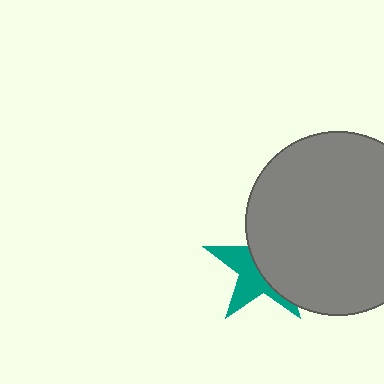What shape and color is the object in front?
The object in front is a gray circle.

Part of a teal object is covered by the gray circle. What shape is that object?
It is a star.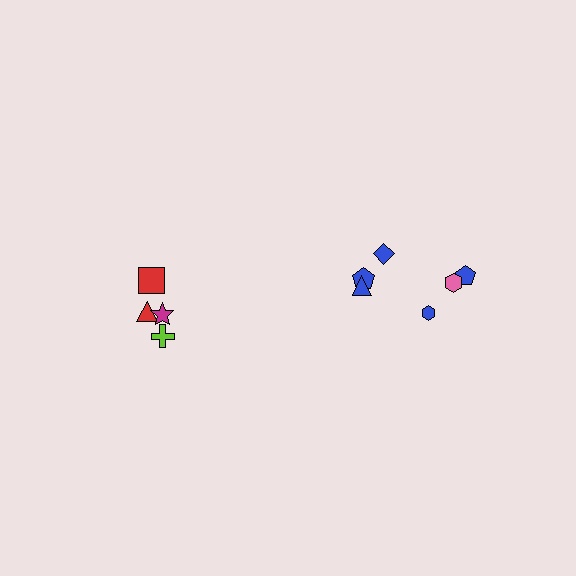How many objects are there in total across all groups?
There are 10 objects.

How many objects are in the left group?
There are 4 objects.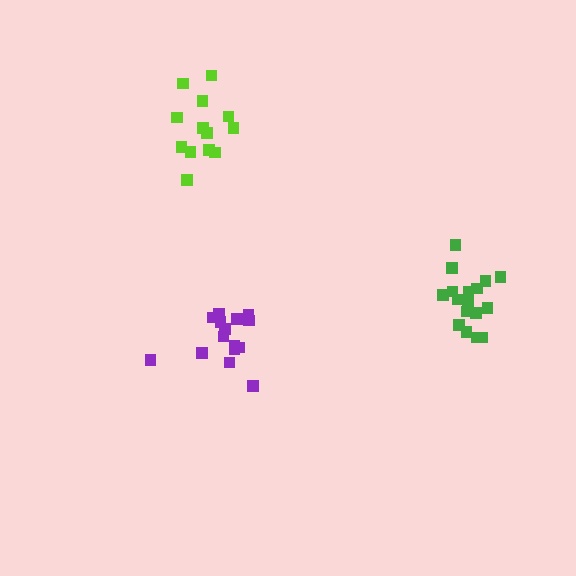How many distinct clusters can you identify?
There are 3 distinct clusters.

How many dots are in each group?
Group 1: 15 dots, Group 2: 17 dots, Group 3: 13 dots (45 total).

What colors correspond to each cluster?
The clusters are colored: purple, green, lime.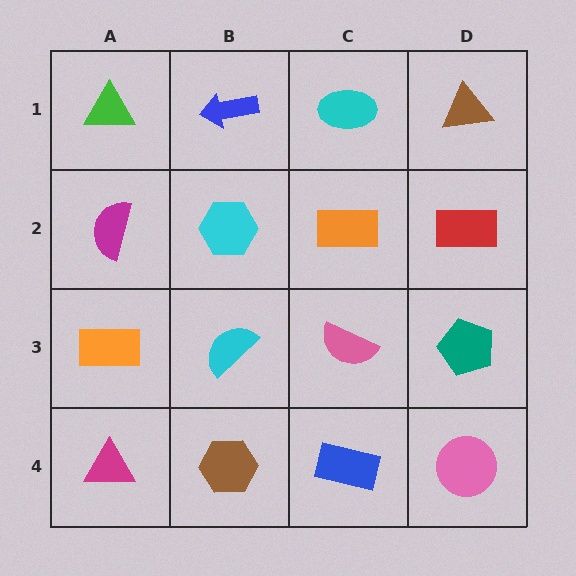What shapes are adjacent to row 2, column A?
A green triangle (row 1, column A), an orange rectangle (row 3, column A), a cyan hexagon (row 2, column B).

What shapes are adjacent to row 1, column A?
A magenta semicircle (row 2, column A), a blue arrow (row 1, column B).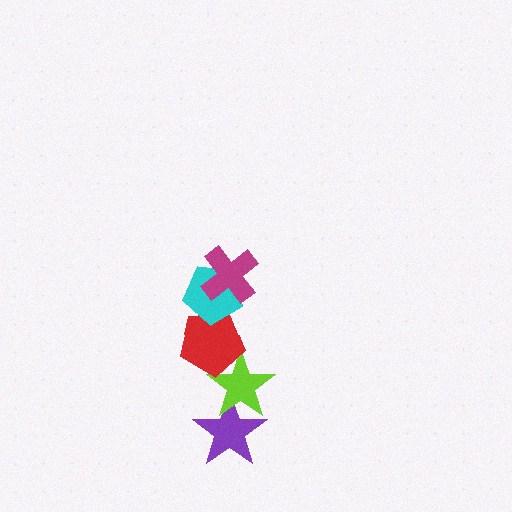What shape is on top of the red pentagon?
The cyan pentagon is on top of the red pentagon.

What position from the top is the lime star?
The lime star is 4th from the top.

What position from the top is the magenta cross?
The magenta cross is 1st from the top.